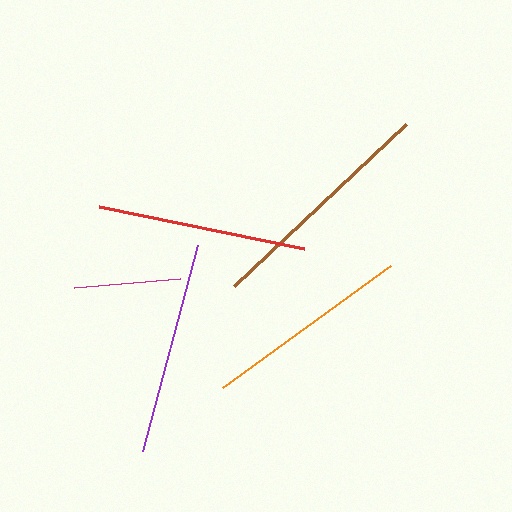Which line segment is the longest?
The brown line is the longest at approximately 236 pixels.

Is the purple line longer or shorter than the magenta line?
The purple line is longer than the magenta line.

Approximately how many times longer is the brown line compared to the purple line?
The brown line is approximately 1.1 times the length of the purple line.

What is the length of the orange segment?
The orange segment is approximately 208 pixels long.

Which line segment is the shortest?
The magenta line is the shortest at approximately 106 pixels.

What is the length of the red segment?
The red segment is approximately 209 pixels long.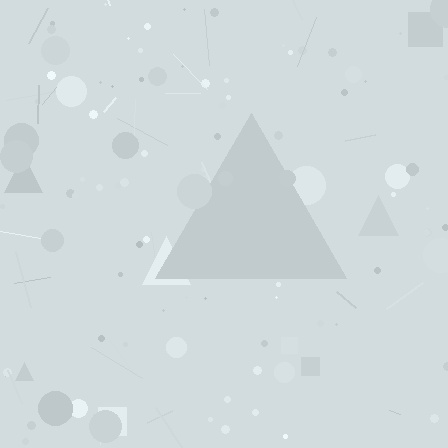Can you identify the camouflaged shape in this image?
The camouflaged shape is a triangle.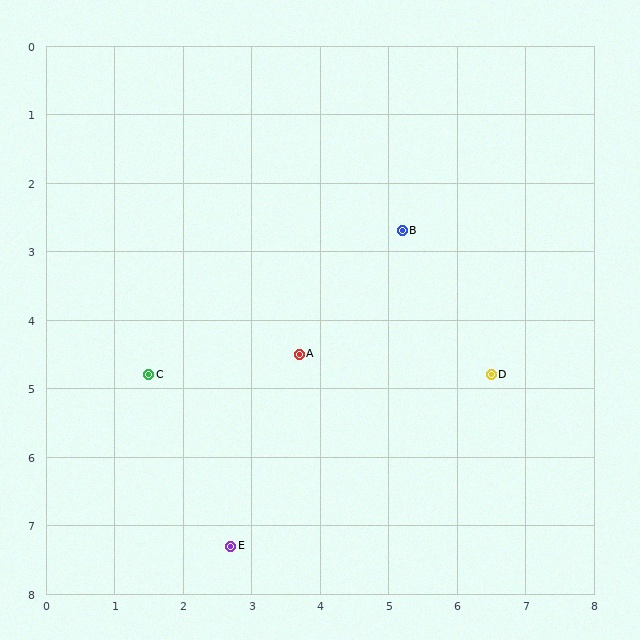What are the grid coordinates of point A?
Point A is at approximately (3.7, 4.5).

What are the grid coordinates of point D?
Point D is at approximately (6.5, 4.8).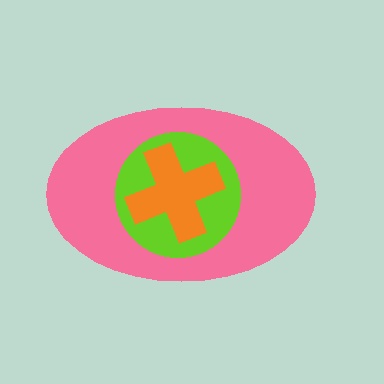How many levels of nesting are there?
3.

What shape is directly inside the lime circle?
The orange cross.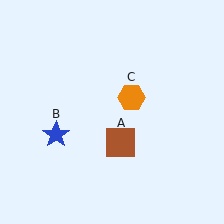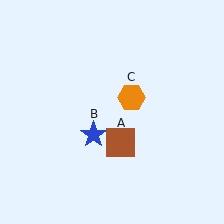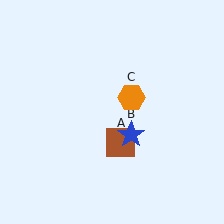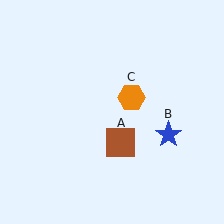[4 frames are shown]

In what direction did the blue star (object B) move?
The blue star (object B) moved right.